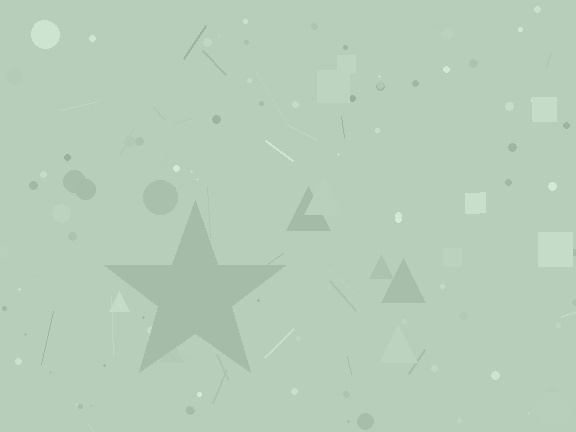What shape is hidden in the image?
A star is hidden in the image.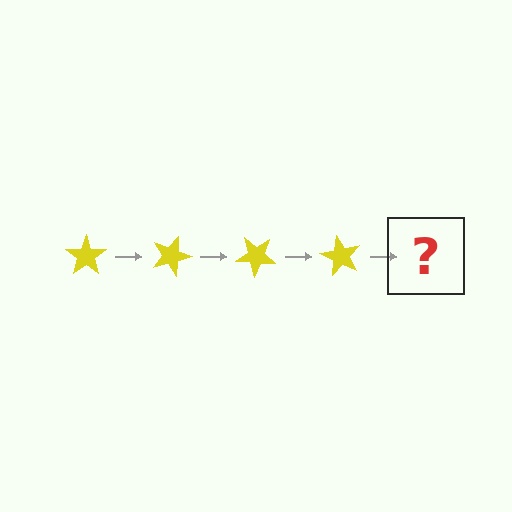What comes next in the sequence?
The next element should be a yellow star rotated 80 degrees.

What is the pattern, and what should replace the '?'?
The pattern is that the star rotates 20 degrees each step. The '?' should be a yellow star rotated 80 degrees.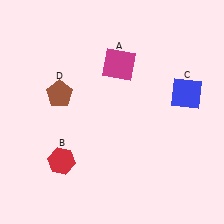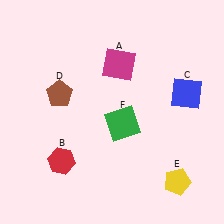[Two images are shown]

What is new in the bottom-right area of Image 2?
A green square (F) was added in the bottom-right area of Image 2.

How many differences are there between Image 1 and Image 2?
There are 2 differences between the two images.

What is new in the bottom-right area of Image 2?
A yellow pentagon (E) was added in the bottom-right area of Image 2.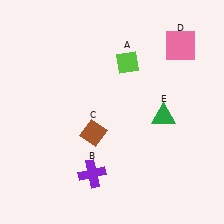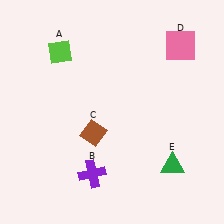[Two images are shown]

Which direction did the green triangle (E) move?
The green triangle (E) moved down.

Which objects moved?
The objects that moved are: the lime diamond (A), the green triangle (E).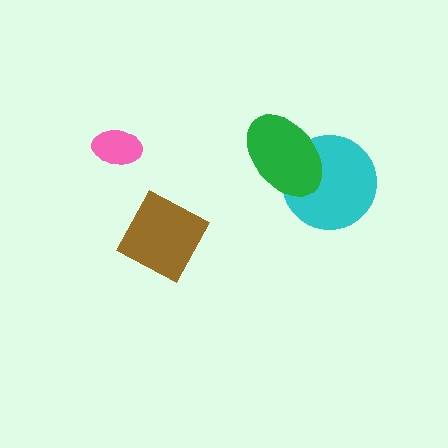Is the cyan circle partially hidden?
Yes, it is partially covered by another shape.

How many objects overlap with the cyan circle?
1 object overlaps with the cyan circle.